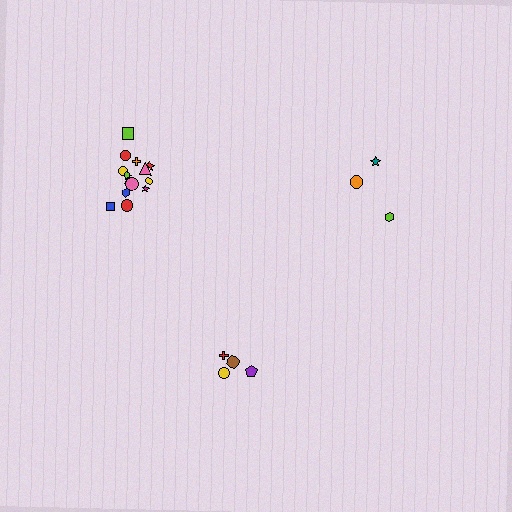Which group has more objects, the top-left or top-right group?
The top-left group.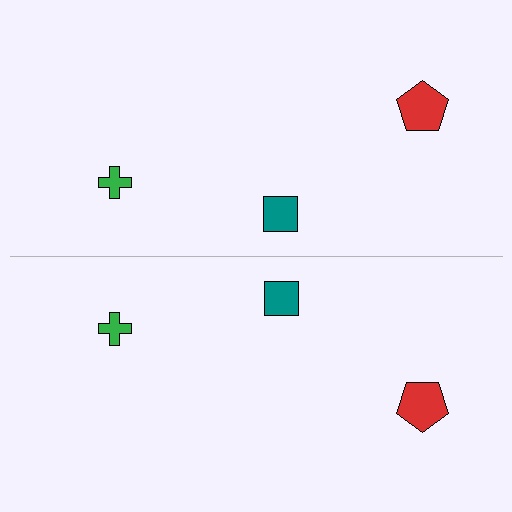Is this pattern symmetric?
Yes, this pattern has bilateral (reflection) symmetry.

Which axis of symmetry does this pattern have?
The pattern has a horizontal axis of symmetry running through the center of the image.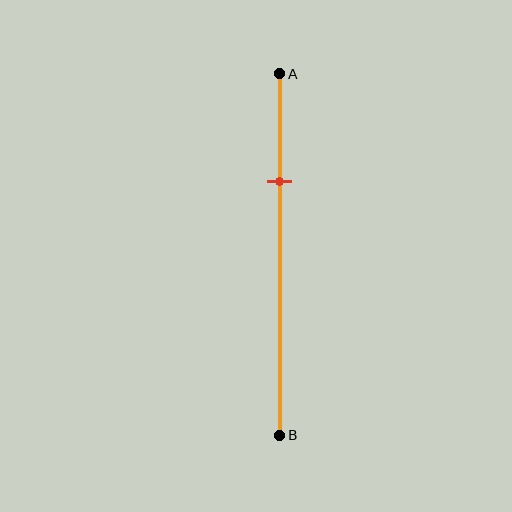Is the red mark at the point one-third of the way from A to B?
No, the mark is at about 30% from A, not at the 33% one-third point.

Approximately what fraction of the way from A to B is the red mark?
The red mark is approximately 30% of the way from A to B.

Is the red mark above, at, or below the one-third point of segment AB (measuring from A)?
The red mark is above the one-third point of segment AB.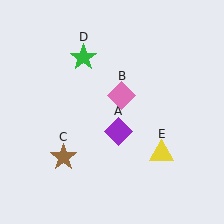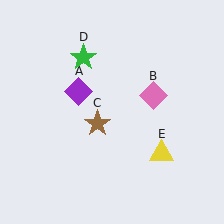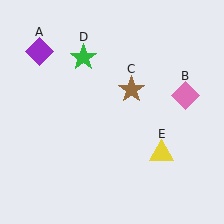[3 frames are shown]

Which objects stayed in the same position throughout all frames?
Green star (object D) and yellow triangle (object E) remained stationary.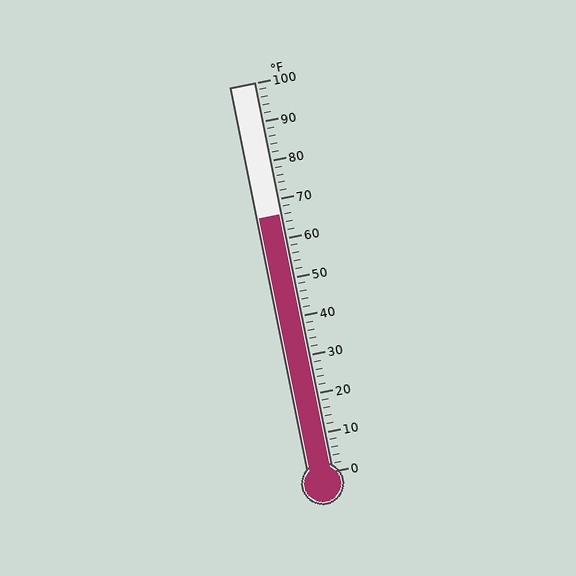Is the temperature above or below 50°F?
The temperature is above 50°F.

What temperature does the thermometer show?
The thermometer shows approximately 66°F.